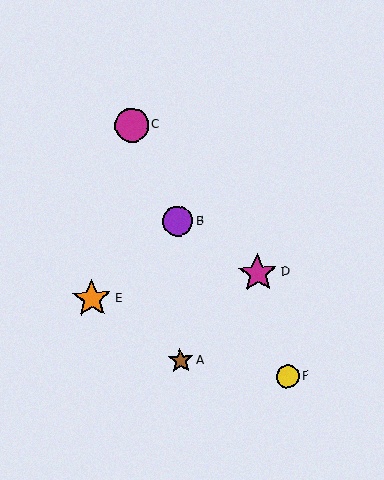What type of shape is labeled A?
Shape A is a brown star.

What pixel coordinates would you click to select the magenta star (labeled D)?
Click at (258, 273) to select the magenta star D.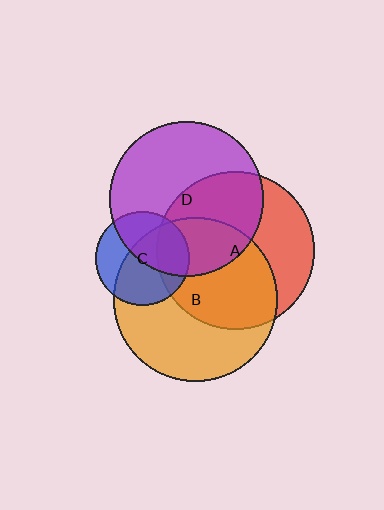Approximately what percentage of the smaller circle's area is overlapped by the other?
Approximately 25%.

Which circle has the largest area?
Circle B (orange).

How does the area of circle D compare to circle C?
Approximately 2.7 times.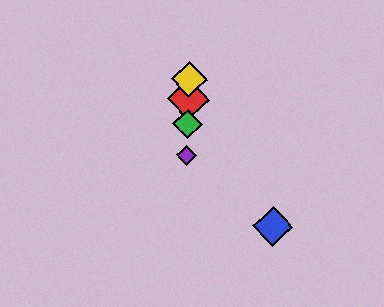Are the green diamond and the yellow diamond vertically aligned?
Yes, both are at x≈188.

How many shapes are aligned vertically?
4 shapes (the red diamond, the green diamond, the yellow diamond, the purple diamond) are aligned vertically.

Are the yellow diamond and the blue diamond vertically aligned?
No, the yellow diamond is at x≈189 and the blue diamond is at x≈273.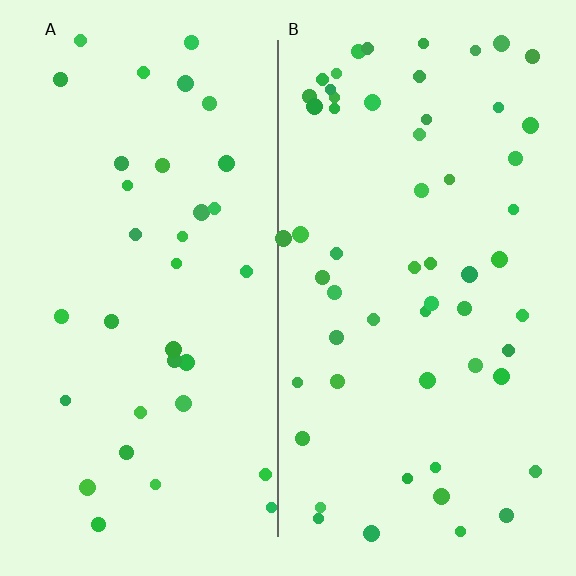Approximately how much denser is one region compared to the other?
Approximately 1.7× — region B over region A.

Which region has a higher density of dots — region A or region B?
B (the right).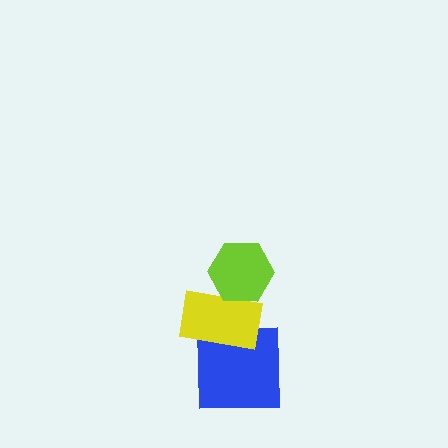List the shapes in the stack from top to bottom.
From top to bottom: the lime hexagon, the yellow rectangle, the blue square.